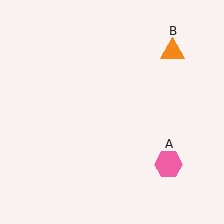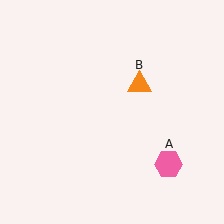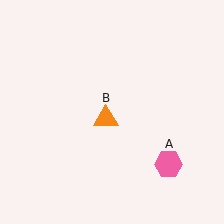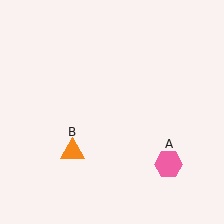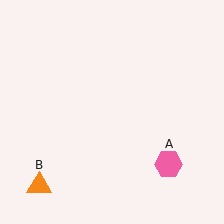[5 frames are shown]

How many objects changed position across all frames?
1 object changed position: orange triangle (object B).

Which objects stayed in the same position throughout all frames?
Pink hexagon (object A) remained stationary.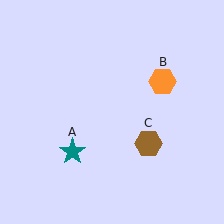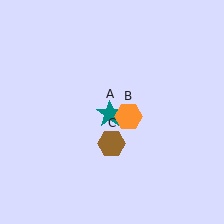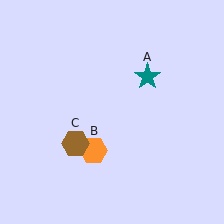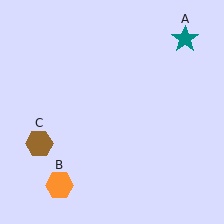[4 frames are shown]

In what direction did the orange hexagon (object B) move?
The orange hexagon (object B) moved down and to the left.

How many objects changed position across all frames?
3 objects changed position: teal star (object A), orange hexagon (object B), brown hexagon (object C).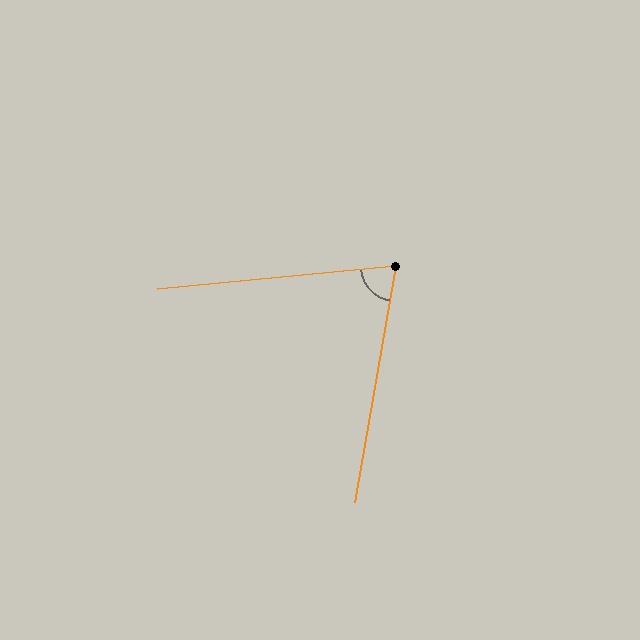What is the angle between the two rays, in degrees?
Approximately 75 degrees.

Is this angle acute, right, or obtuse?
It is acute.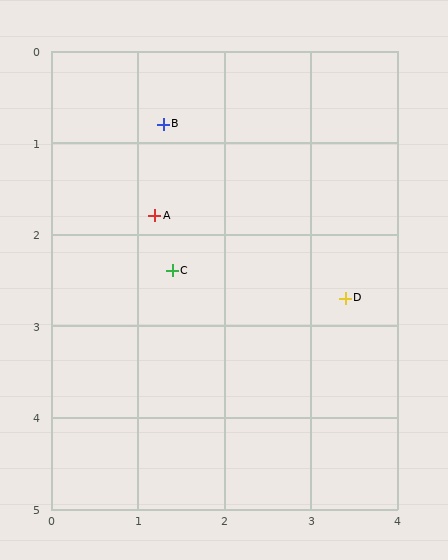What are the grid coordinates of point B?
Point B is at approximately (1.3, 0.8).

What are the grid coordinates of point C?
Point C is at approximately (1.4, 2.4).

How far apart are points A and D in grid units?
Points A and D are about 2.4 grid units apart.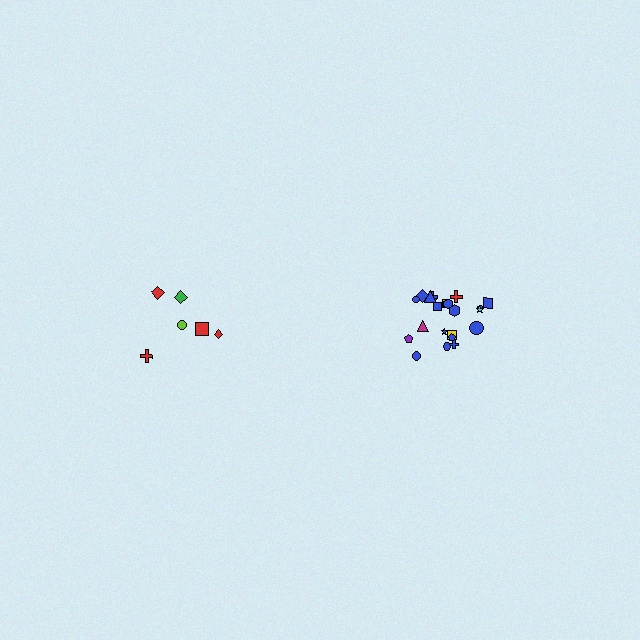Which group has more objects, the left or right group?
The right group.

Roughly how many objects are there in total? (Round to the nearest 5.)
Roughly 30 objects in total.